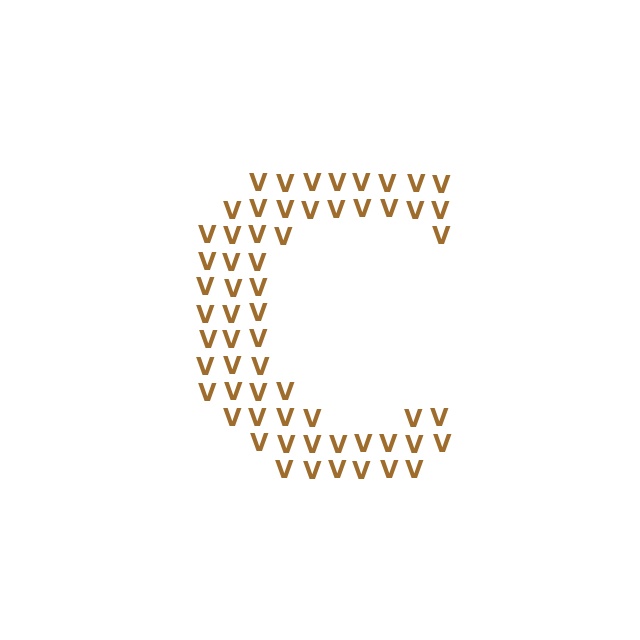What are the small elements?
The small elements are letter V's.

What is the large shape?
The large shape is the letter C.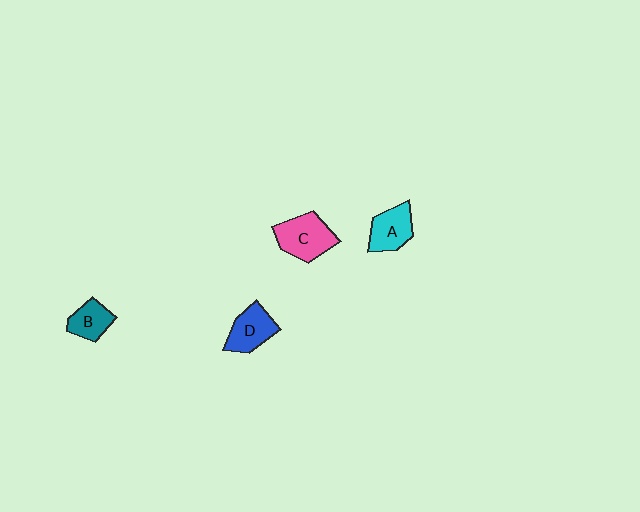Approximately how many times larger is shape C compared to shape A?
Approximately 1.3 times.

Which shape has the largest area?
Shape C (pink).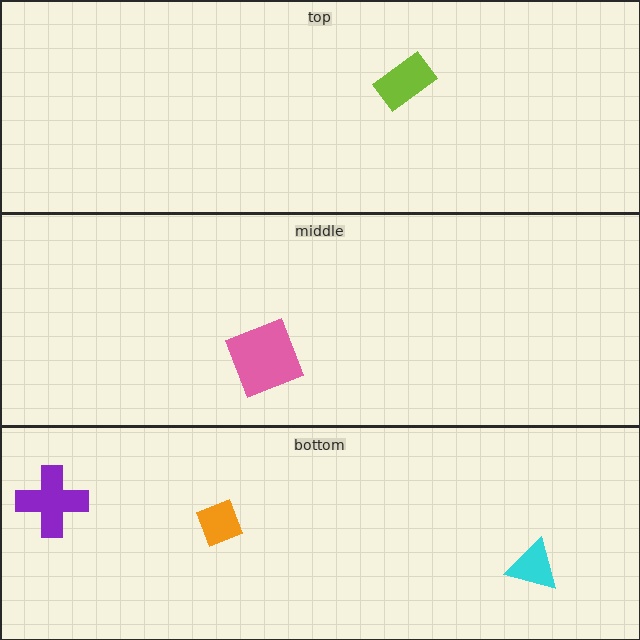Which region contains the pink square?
The middle region.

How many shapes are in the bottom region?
3.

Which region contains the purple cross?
The bottom region.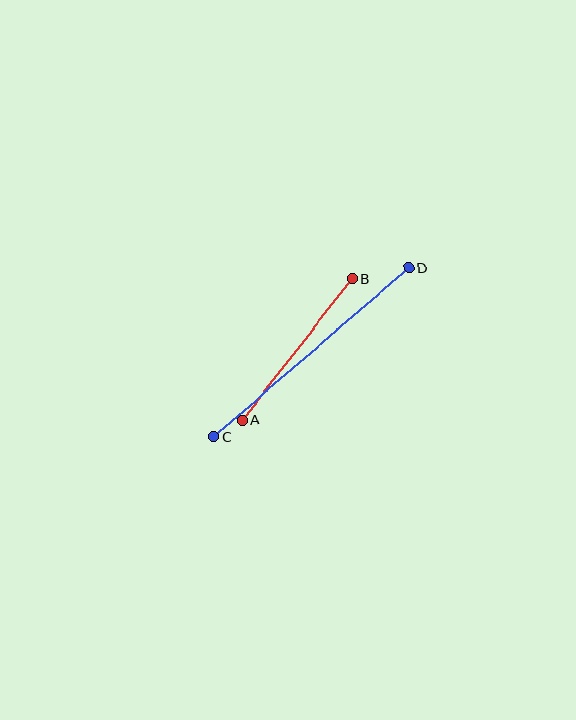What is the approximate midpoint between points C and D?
The midpoint is at approximately (311, 352) pixels.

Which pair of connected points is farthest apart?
Points C and D are farthest apart.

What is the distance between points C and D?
The distance is approximately 258 pixels.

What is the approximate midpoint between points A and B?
The midpoint is at approximately (297, 349) pixels.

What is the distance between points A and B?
The distance is approximately 179 pixels.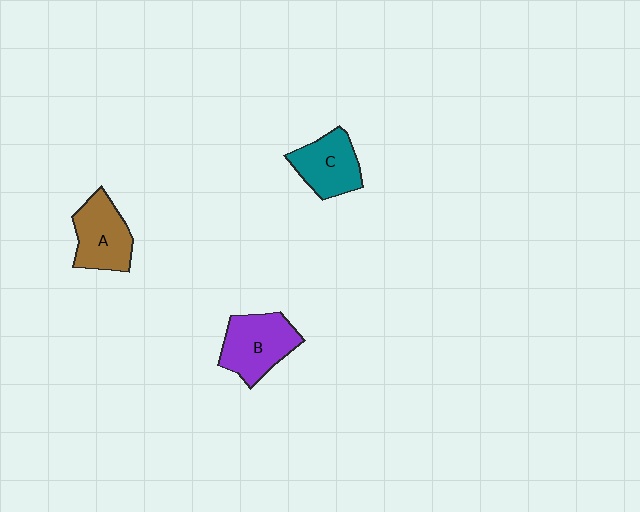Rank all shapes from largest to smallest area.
From largest to smallest: B (purple), A (brown), C (teal).